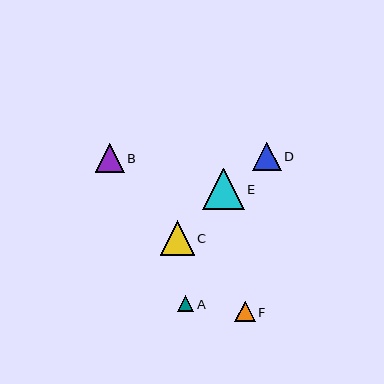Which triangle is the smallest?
Triangle A is the smallest with a size of approximately 16 pixels.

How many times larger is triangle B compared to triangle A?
Triangle B is approximately 1.8 times the size of triangle A.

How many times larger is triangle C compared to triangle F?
Triangle C is approximately 1.7 times the size of triangle F.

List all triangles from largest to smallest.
From largest to smallest: E, C, B, D, F, A.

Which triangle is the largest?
Triangle E is the largest with a size of approximately 41 pixels.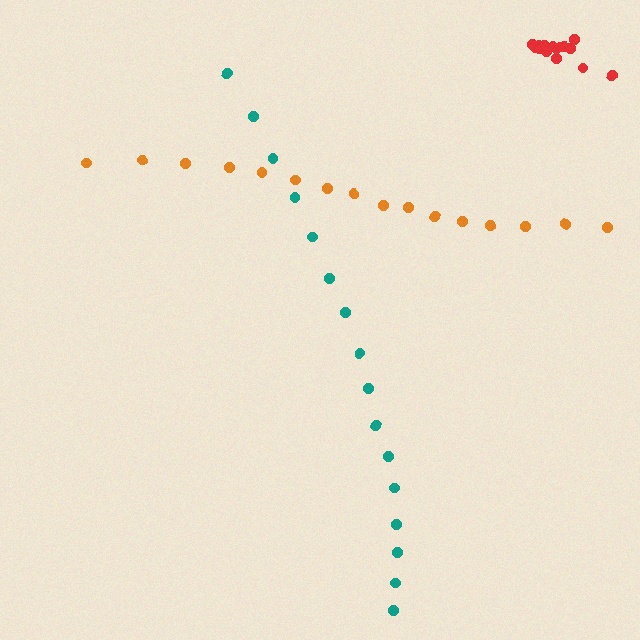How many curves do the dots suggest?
There are 3 distinct paths.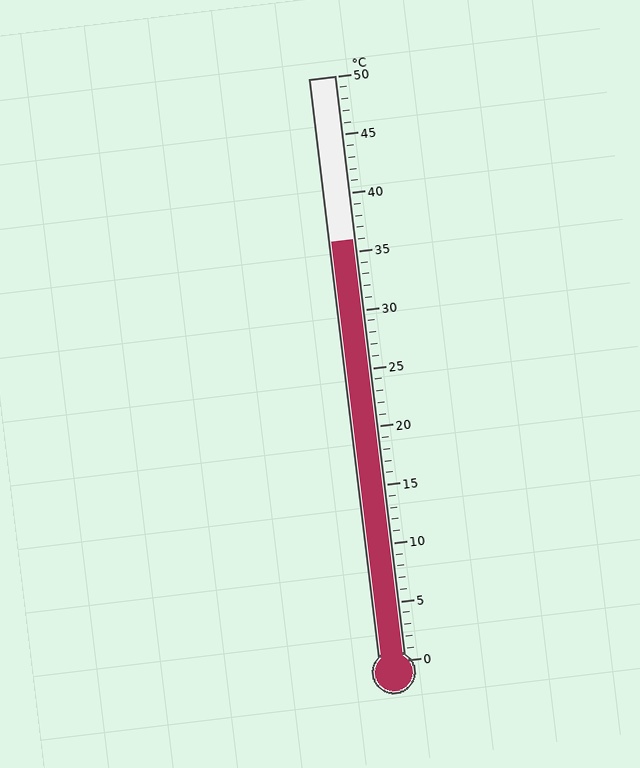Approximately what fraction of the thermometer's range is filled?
The thermometer is filled to approximately 70% of its range.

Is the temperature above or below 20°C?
The temperature is above 20°C.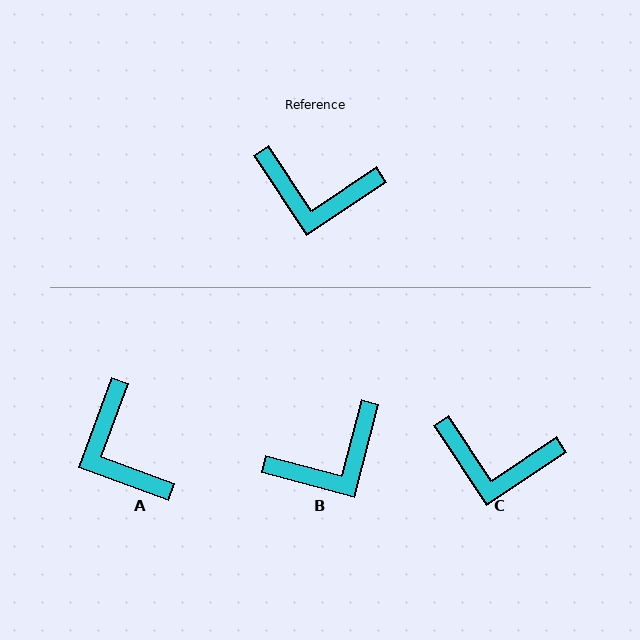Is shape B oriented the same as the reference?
No, it is off by about 41 degrees.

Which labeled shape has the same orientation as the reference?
C.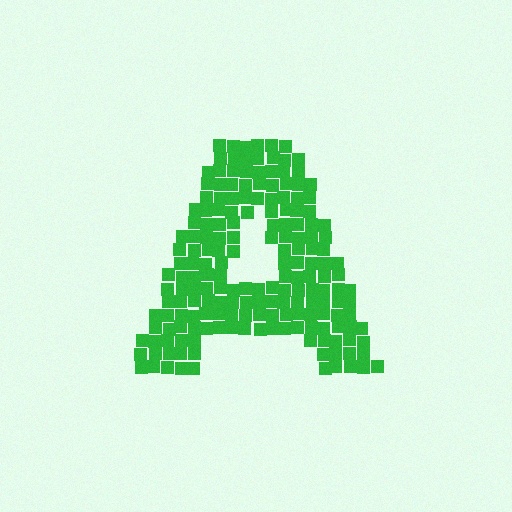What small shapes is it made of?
It is made of small squares.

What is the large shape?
The large shape is the letter A.